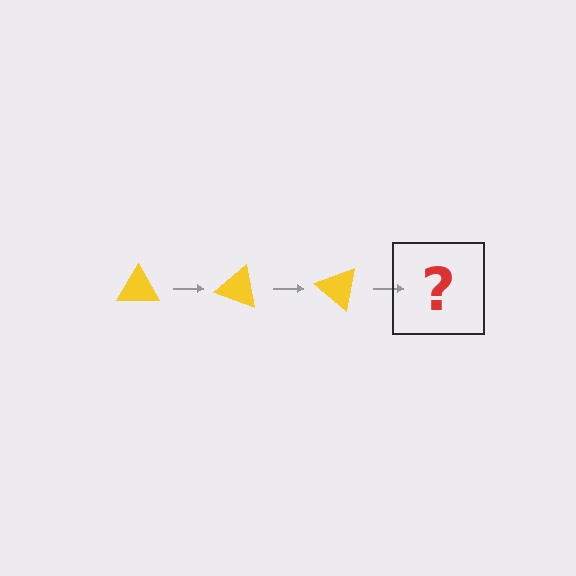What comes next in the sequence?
The next element should be a yellow triangle rotated 60 degrees.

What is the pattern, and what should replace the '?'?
The pattern is that the triangle rotates 20 degrees each step. The '?' should be a yellow triangle rotated 60 degrees.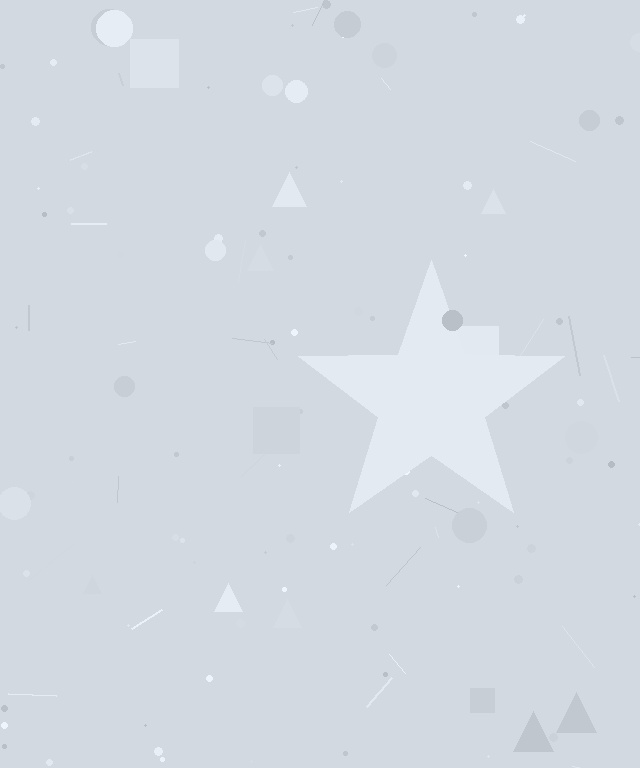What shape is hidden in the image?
A star is hidden in the image.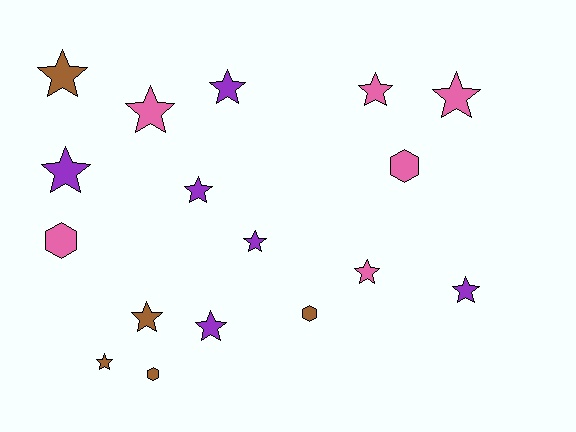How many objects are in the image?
There are 17 objects.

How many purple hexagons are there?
There are no purple hexagons.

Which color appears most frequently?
Pink, with 6 objects.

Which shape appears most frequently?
Star, with 13 objects.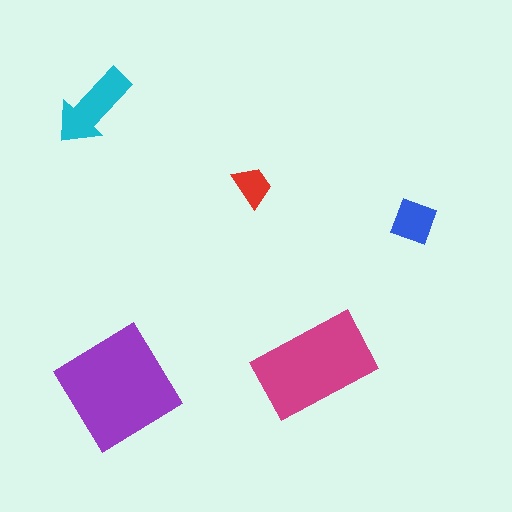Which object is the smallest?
The red trapezoid.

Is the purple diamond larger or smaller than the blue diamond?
Larger.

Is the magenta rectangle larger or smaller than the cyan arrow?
Larger.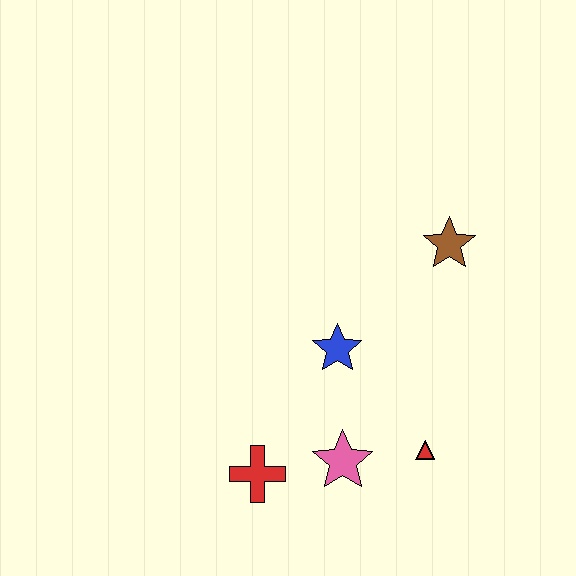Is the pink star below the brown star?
Yes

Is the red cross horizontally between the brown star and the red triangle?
No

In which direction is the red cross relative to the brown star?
The red cross is below the brown star.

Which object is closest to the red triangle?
The pink star is closest to the red triangle.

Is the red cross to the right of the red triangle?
No